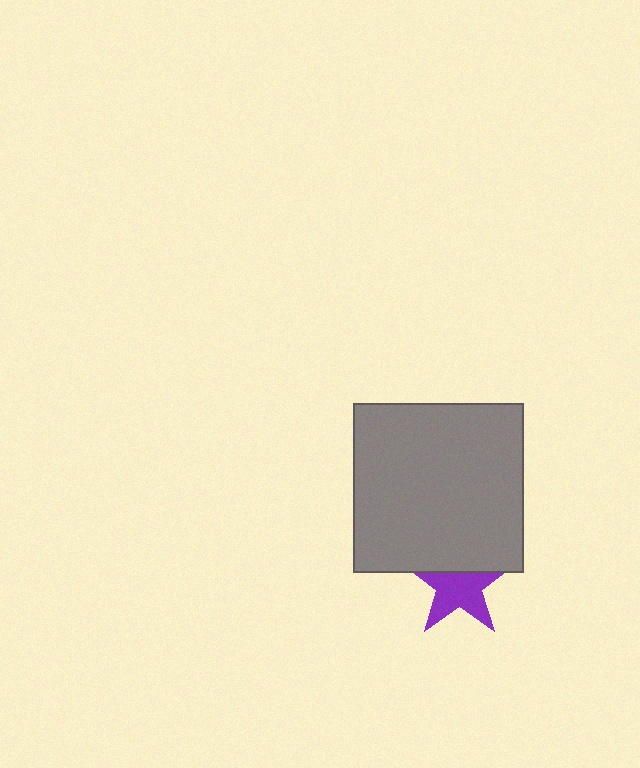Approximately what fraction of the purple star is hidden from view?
Roughly 38% of the purple star is hidden behind the gray square.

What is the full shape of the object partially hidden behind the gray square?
The partially hidden object is a purple star.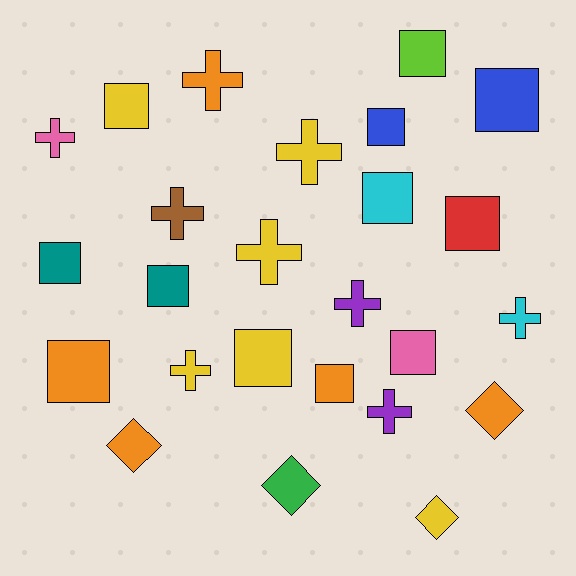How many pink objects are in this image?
There are 2 pink objects.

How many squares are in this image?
There are 12 squares.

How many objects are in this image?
There are 25 objects.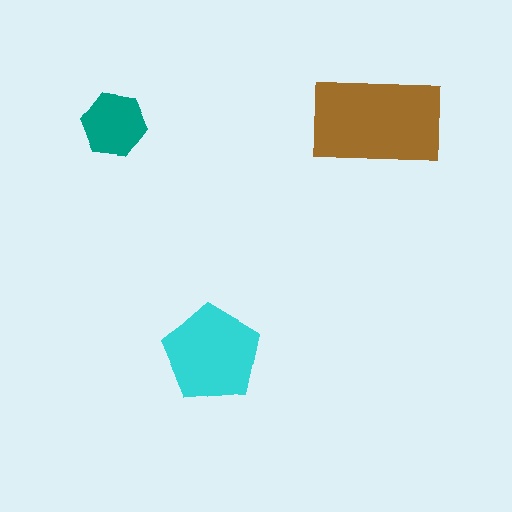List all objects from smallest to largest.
The teal hexagon, the cyan pentagon, the brown rectangle.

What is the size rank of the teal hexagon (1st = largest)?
3rd.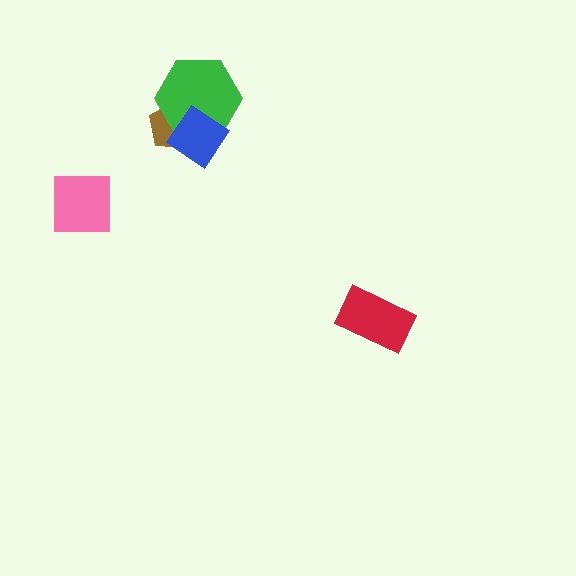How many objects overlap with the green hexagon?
2 objects overlap with the green hexagon.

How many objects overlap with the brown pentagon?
2 objects overlap with the brown pentagon.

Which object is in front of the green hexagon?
The blue diamond is in front of the green hexagon.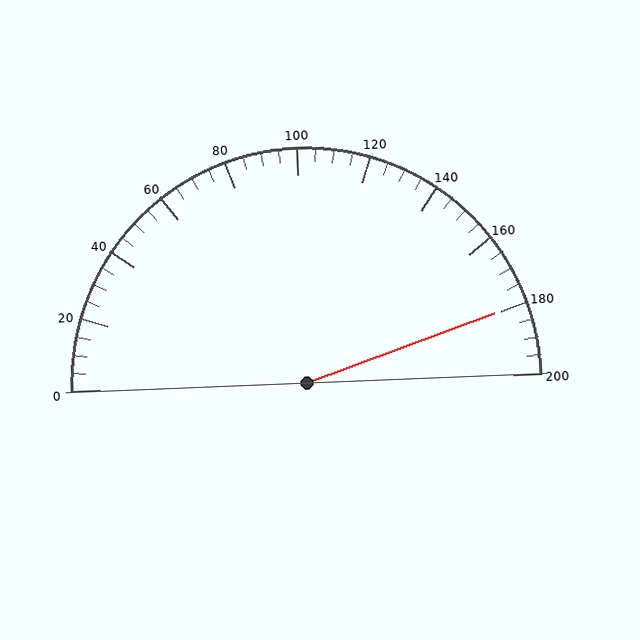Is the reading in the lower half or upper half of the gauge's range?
The reading is in the upper half of the range (0 to 200).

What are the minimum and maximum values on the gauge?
The gauge ranges from 0 to 200.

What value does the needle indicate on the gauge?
The needle indicates approximately 180.